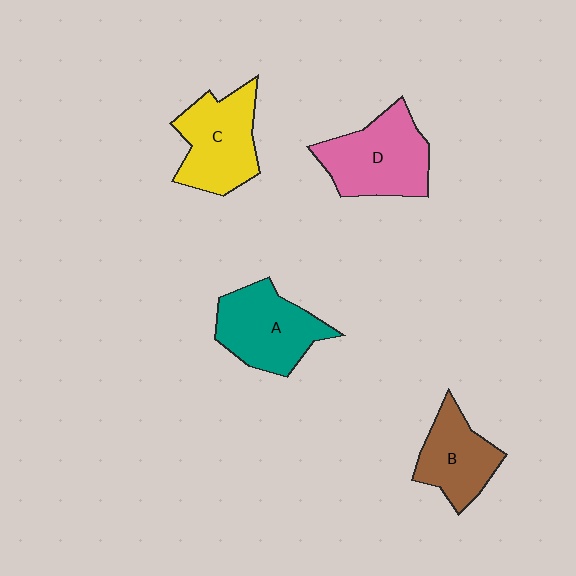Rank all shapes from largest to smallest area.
From largest to smallest: D (pink), C (yellow), A (teal), B (brown).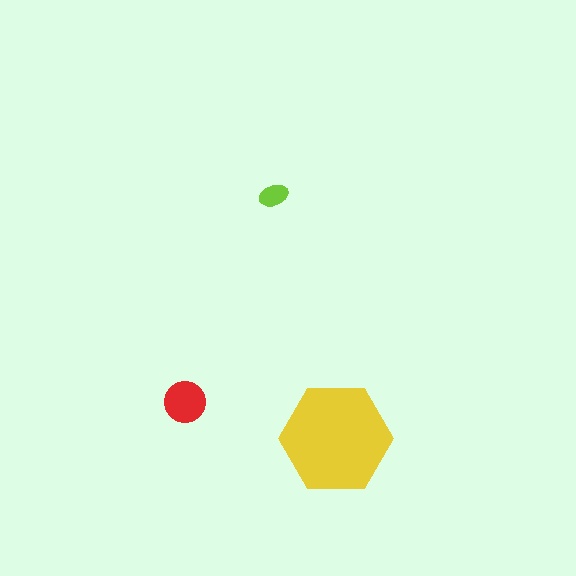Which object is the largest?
The yellow hexagon.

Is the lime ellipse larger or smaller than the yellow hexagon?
Smaller.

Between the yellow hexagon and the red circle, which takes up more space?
The yellow hexagon.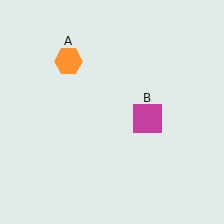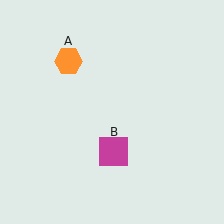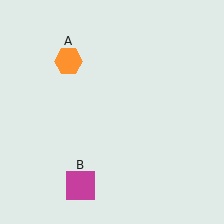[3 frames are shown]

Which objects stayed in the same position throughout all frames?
Orange hexagon (object A) remained stationary.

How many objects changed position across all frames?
1 object changed position: magenta square (object B).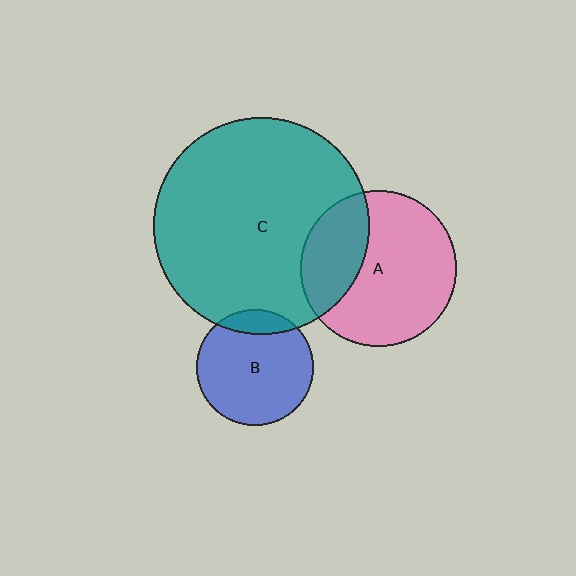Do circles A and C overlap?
Yes.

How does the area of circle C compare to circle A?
Approximately 1.9 times.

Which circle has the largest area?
Circle C (teal).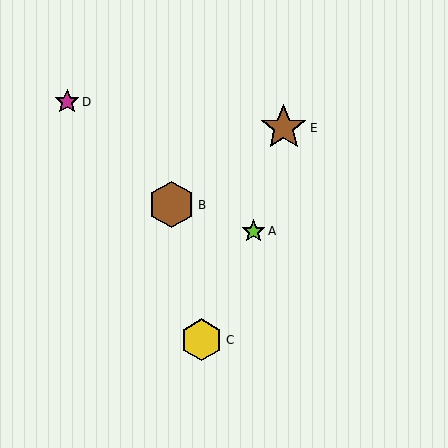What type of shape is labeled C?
Shape C is a yellow hexagon.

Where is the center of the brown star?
The center of the brown star is at (284, 128).